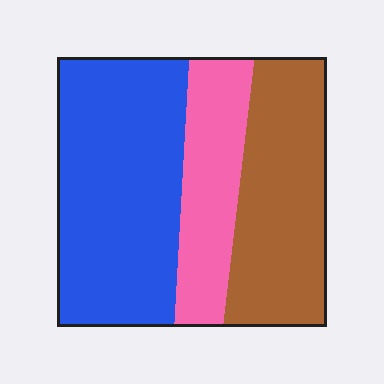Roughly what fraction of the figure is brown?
Brown covers 33% of the figure.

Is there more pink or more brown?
Brown.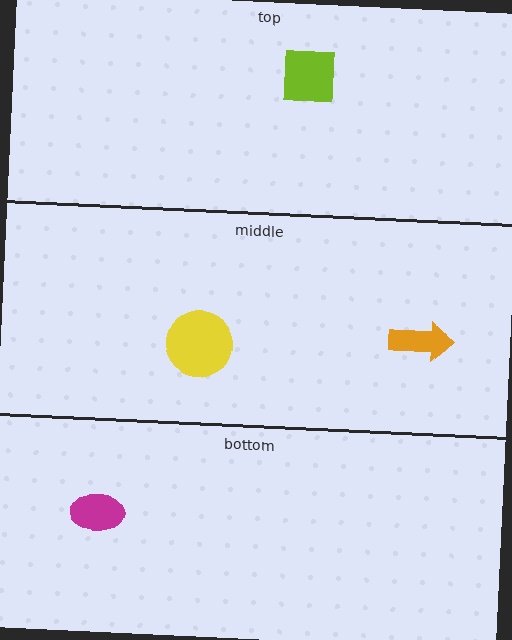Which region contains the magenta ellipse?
The bottom region.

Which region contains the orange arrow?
The middle region.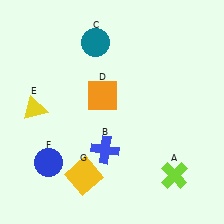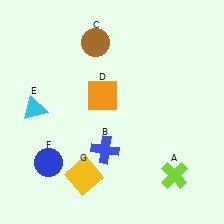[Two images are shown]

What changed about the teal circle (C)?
In Image 1, C is teal. In Image 2, it changed to brown.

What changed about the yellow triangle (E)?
In Image 1, E is yellow. In Image 2, it changed to cyan.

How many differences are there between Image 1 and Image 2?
There are 2 differences between the two images.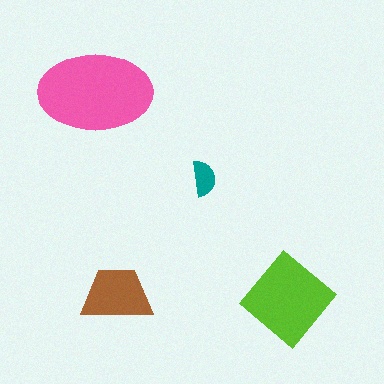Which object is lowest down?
The lime diamond is bottommost.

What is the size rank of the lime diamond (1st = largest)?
2nd.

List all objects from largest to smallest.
The pink ellipse, the lime diamond, the brown trapezoid, the teal semicircle.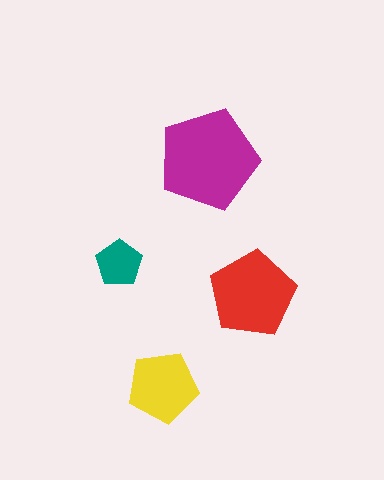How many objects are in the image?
There are 4 objects in the image.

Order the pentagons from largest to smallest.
the magenta one, the red one, the yellow one, the teal one.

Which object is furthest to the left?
The teal pentagon is leftmost.